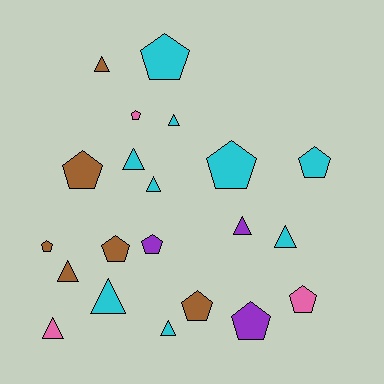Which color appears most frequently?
Cyan, with 9 objects.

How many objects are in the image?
There are 21 objects.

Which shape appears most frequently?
Pentagon, with 11 objects.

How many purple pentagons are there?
There are 2 purple pentagons.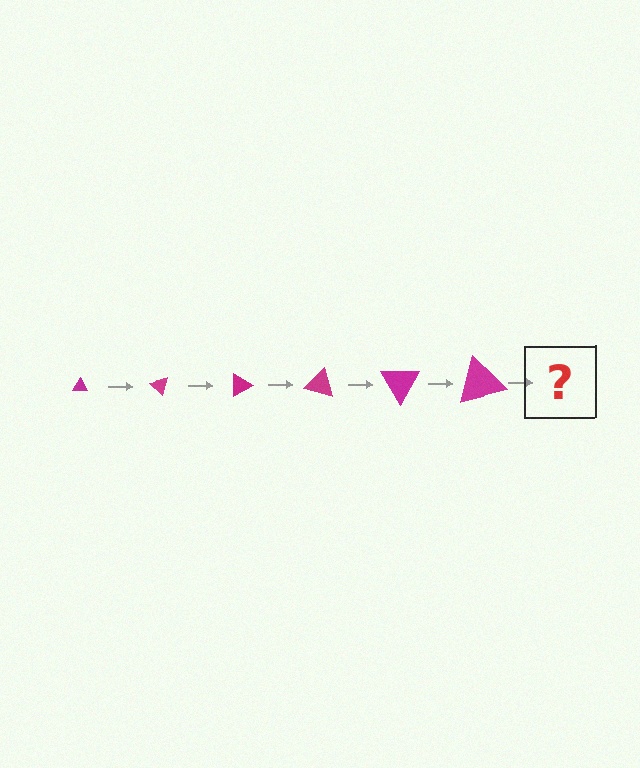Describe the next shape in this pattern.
It should be a triangle, larger than the previous one and rotated 270 degrees from the start.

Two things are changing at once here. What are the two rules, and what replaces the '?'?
The two rules are that the triangle grows larger each step and it rotates 45 degrees each step. The '?' should be a triangle, larger than the previous one and rotated 270 degrees from the start.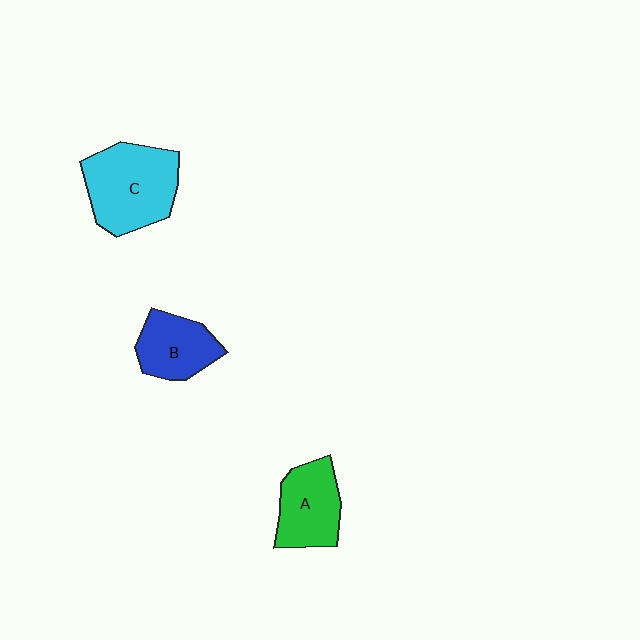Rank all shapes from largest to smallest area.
From largest to smallest: C (cyan), A (green), B (blue).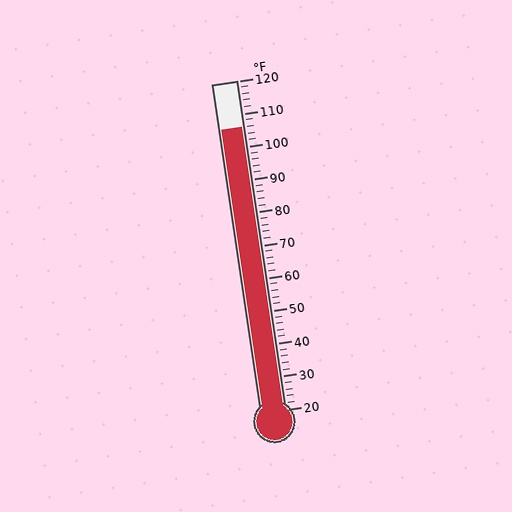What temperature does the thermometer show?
The thermometer shows approximately 106°F.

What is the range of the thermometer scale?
The thermometer scale ranges from 20°F to 120°F.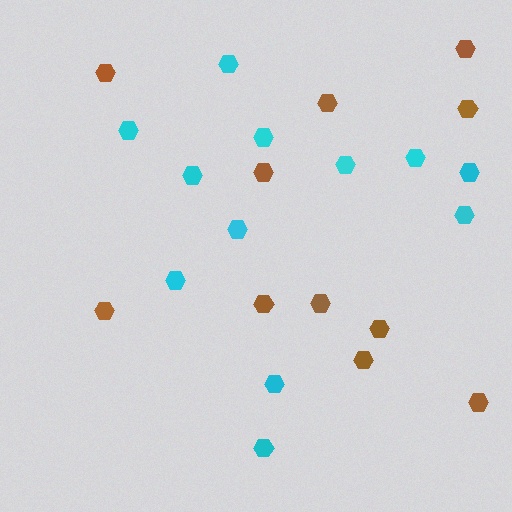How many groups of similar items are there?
There are 2 groups: one group of brown hexagons (11) and one group of cyan hexagons (12).